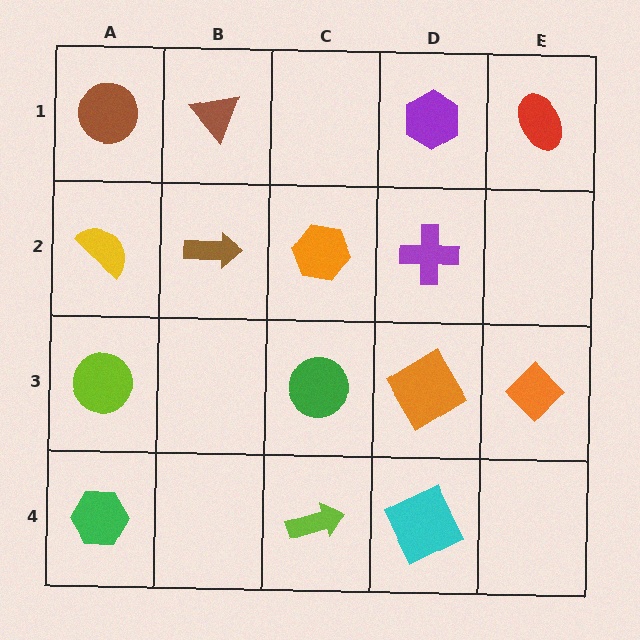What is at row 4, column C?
A lime arrow.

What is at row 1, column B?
A brown triangle.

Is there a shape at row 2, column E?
No, that cell is empty.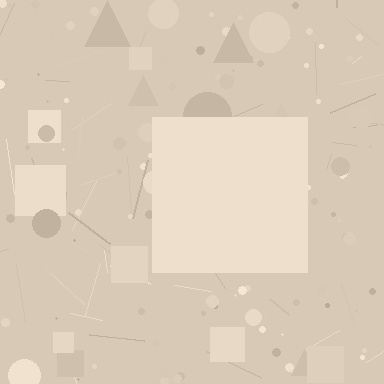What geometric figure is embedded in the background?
A square is embedded in the background.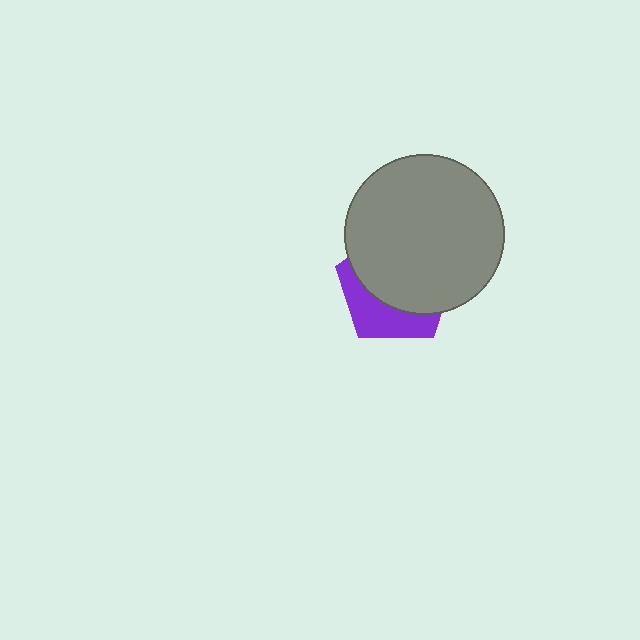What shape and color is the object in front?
The object in front is a gray circle.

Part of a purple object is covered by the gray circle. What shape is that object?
It is a pentagon.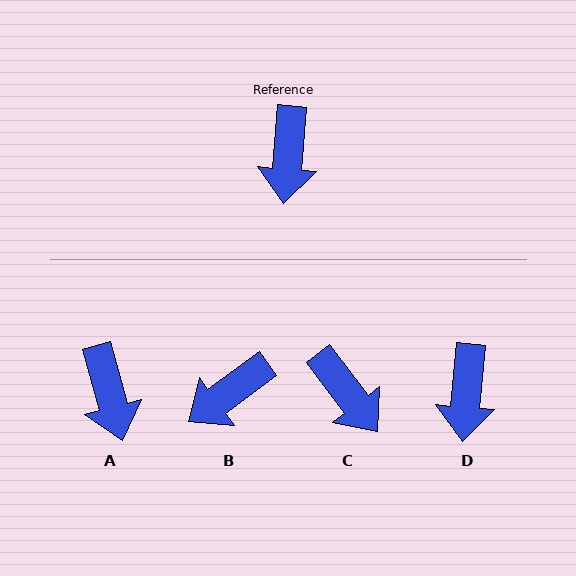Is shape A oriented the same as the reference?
No, it is off by about 20 degrees.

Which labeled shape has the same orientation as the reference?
D.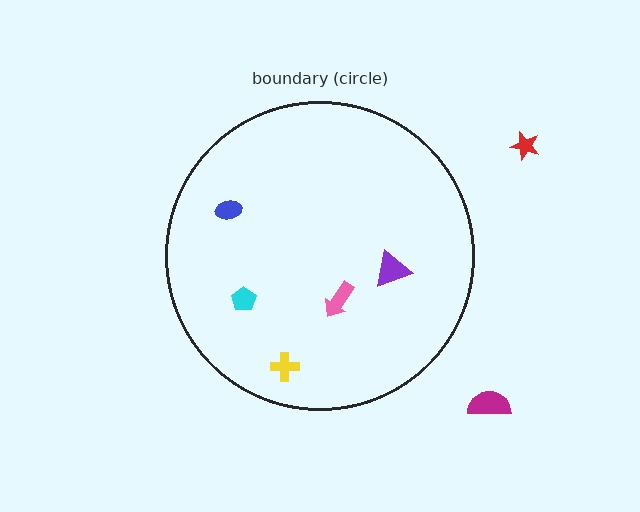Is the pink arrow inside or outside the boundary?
Inside.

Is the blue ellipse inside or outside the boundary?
Inside.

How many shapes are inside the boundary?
5 inside, 2 outside.